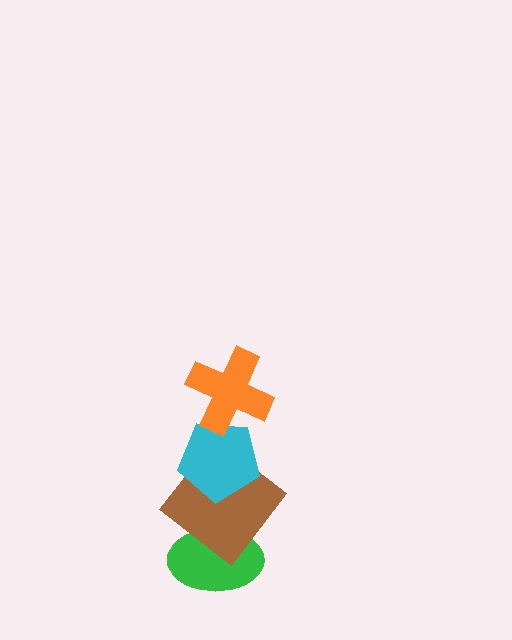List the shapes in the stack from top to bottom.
From top to bottom: the orange cross, the cyan pentagon, the brown diamond, the green ellipse.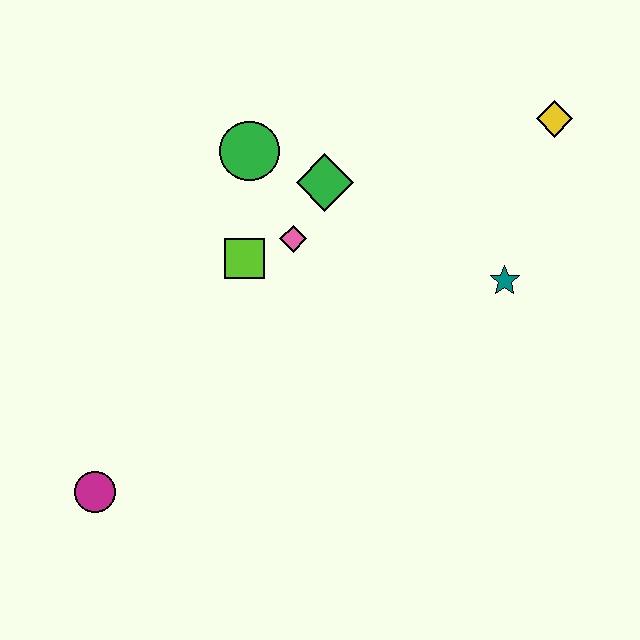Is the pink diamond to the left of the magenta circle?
No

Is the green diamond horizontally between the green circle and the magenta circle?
No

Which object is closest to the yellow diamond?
The teal star is closest to the yellow diamond.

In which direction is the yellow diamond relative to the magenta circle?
The yellow diamond is to the right of the magenta circle.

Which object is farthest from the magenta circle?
The yellow diamond is farthest from the magenta circle.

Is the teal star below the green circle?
Yes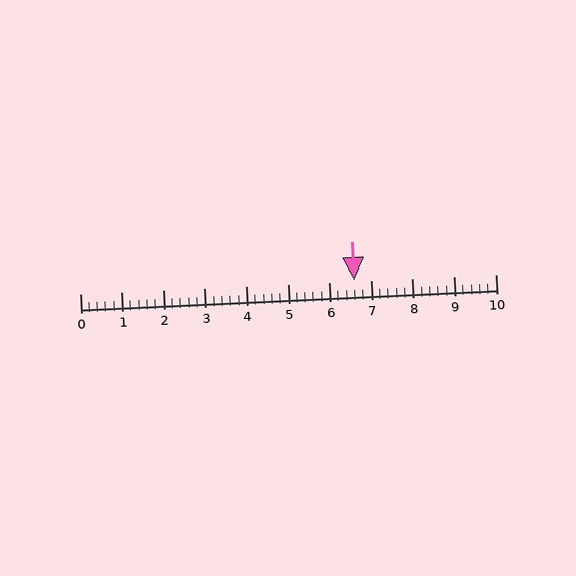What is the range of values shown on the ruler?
The ruler shows values from 0 to 10.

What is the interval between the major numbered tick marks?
The major tick marks are spaced 1 units apart.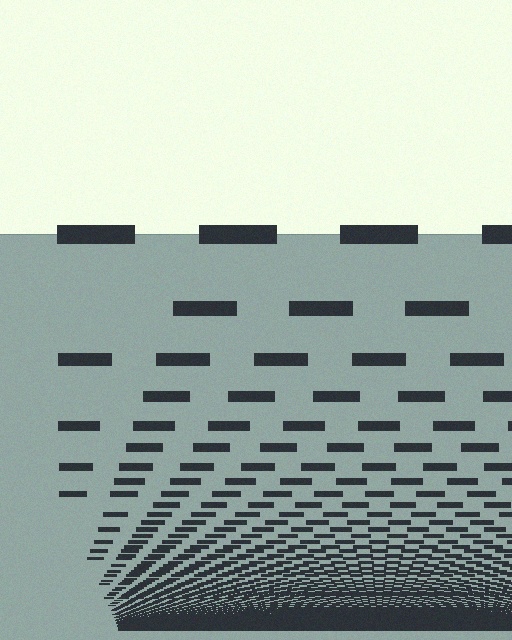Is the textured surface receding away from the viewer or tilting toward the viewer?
The surface appears to tilt toward the viewer. Texture elements get larger and sparser toward the top.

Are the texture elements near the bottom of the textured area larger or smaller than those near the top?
Smaller. The gradient is inverted — elements near the bottom are smaller and denser.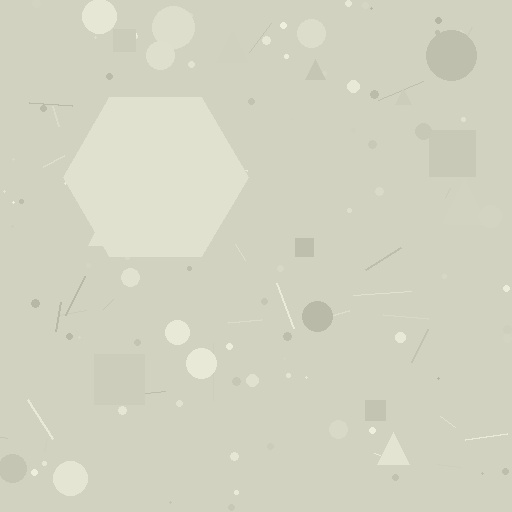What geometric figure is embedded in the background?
A hexagon is embedded in the background.